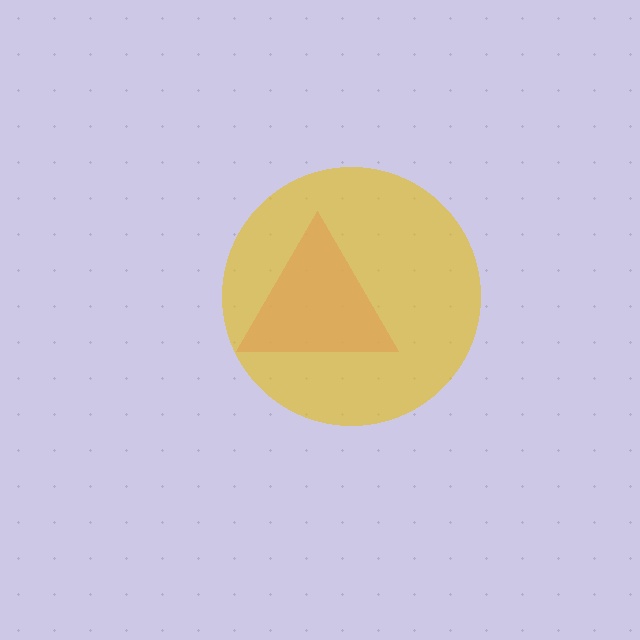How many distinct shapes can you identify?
There are 2 distinct shapes: a pink triangle, a yellow circle.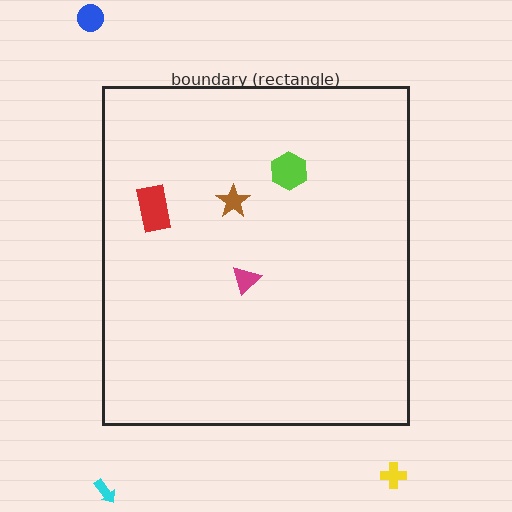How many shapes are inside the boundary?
4 inside, 3 outside.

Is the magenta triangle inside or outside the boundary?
Inside.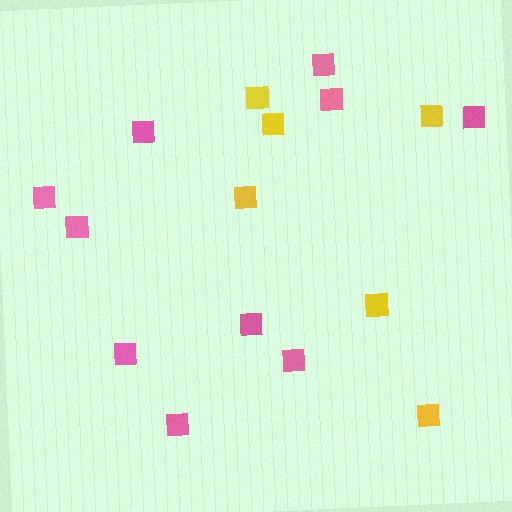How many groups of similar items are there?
There are 2 groups: one group of yellow squares (6) and one group of pink squares (10).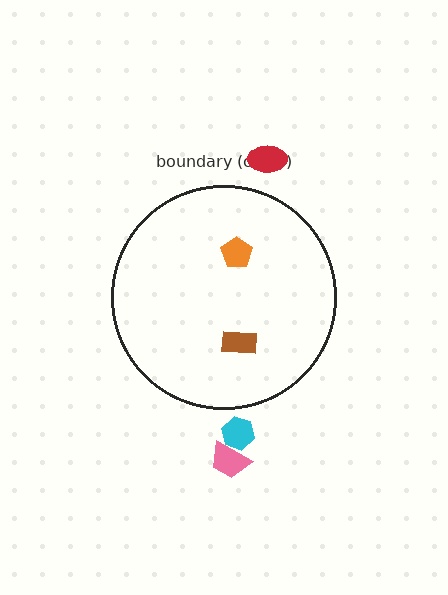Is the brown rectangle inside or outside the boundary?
Inside.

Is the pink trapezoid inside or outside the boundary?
Outside.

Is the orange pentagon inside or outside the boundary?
Inside.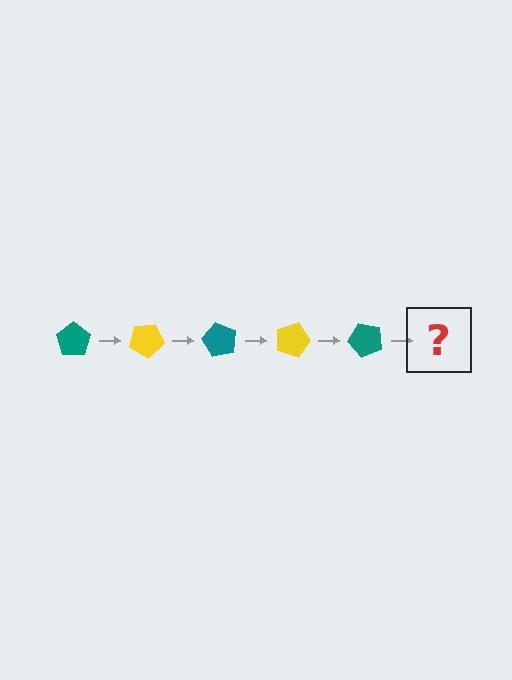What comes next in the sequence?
The next element should be a yellow pentagon, rotated 150 degrees from the start.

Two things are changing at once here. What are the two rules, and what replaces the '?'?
The two rules are that it rotates 30 degrees each step and the color cycles through teal and yellow. The '?' should be a yellow pentagon, rotated 150 degrees from the start.